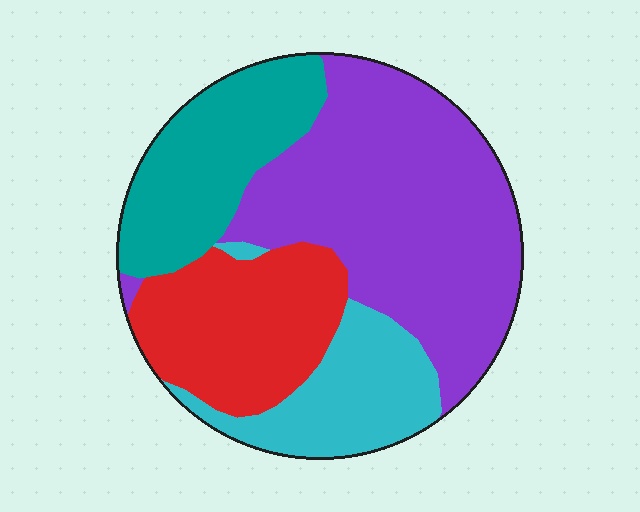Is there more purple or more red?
Purple.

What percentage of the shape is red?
Red takes up about one fifth (1/5) of the shape.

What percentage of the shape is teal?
Teal takes up about one fifth (1/5) of the shape.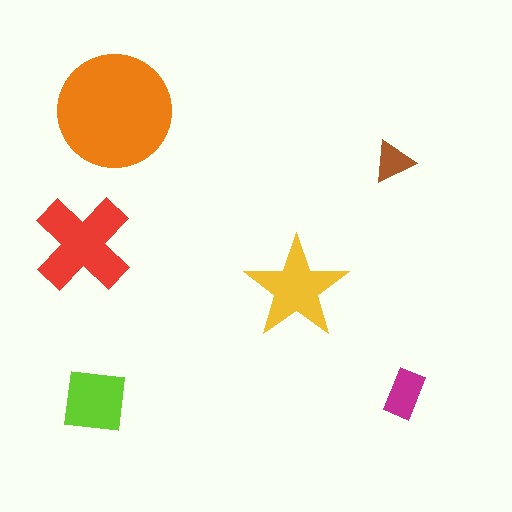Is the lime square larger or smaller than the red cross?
Smaller.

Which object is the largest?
The orange circle.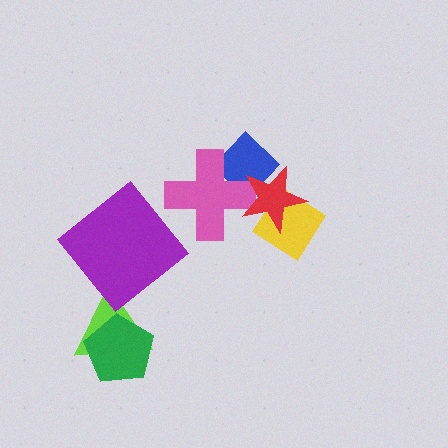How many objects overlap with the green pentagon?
1 object overlaps with the green pentagon.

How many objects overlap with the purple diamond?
0 objects overlap with the purple diamond.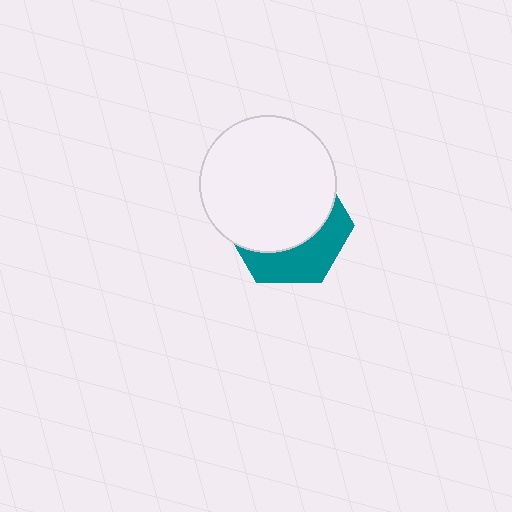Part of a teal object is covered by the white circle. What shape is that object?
It is a hexagon.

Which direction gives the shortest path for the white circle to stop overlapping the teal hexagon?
Moving up gives the shortest separation.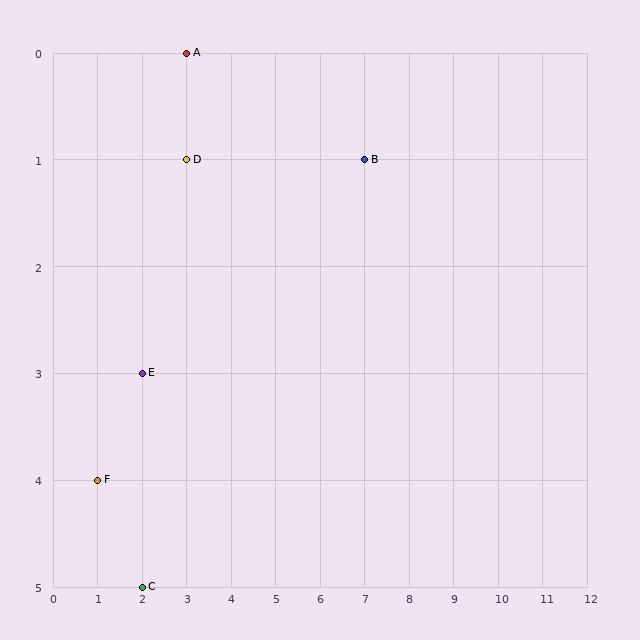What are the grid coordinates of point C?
Point C is at grid coordinates (2, 5).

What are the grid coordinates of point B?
Point B is at grid coordinates (7, 1).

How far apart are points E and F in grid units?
Points E and F are 1 column and 1 row apart (about 1.4 grid units diagonally).